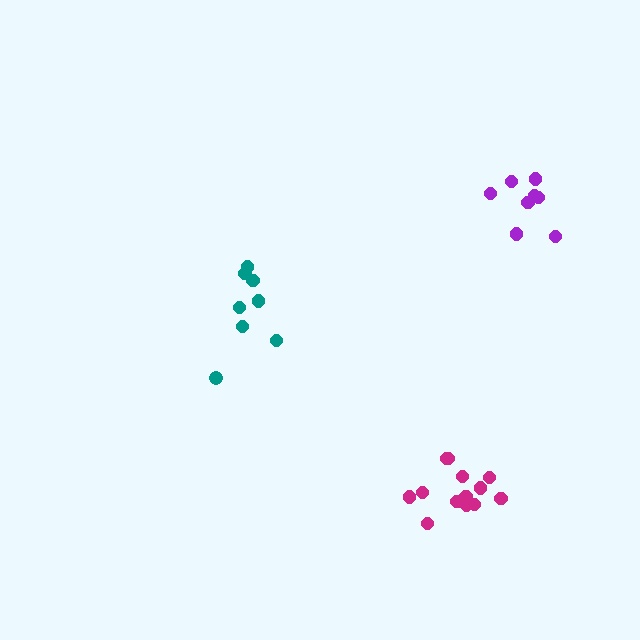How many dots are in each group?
Group 1: 8 dots, Group 2: 8 dots, Group 3: 13 dots (29 total).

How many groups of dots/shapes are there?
There are 3 groups.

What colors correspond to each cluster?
The clusters are colored: purple, teal, magenta.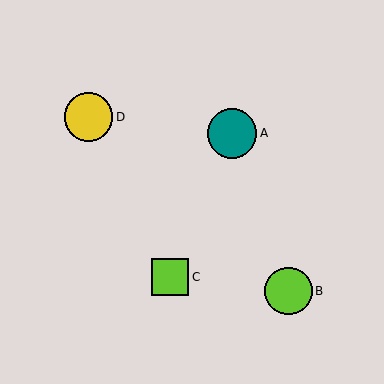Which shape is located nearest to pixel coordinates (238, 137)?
The teal circle (labeled A) at (232, 133) is nearest to that location.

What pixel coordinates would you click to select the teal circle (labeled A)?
Click at (232, 133) to select the teal circle A.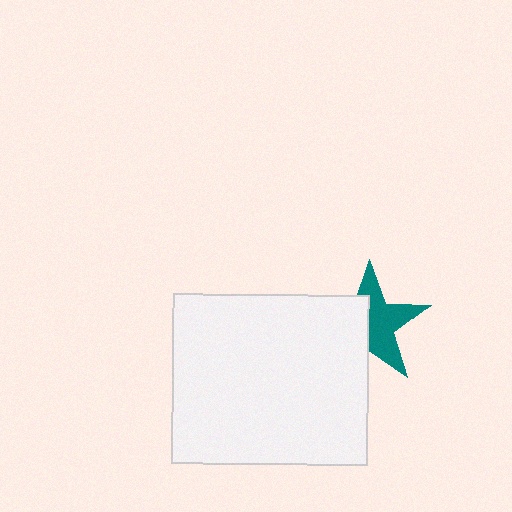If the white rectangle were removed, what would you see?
You would see the complete teal star.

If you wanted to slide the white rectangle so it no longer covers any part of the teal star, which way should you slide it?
Slide it left — that is the most direct way to separate the two shapes.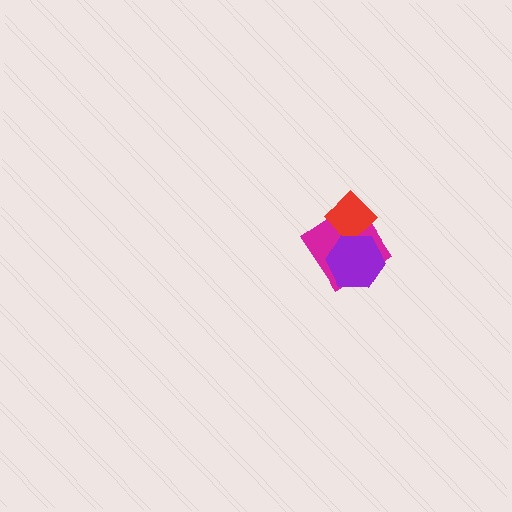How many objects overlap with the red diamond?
2 objects overlap with the red diamond.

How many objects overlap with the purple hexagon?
2 objects overlap with the purple hexagon.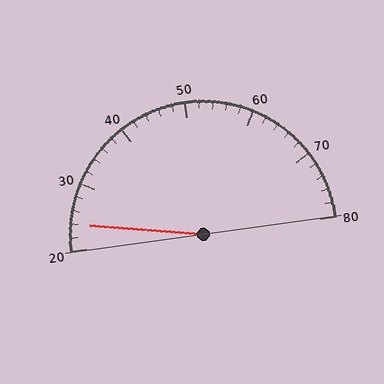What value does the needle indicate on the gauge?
The needle indicates approximately 24.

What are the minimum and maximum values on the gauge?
The gauge ranges from 20 to 80.